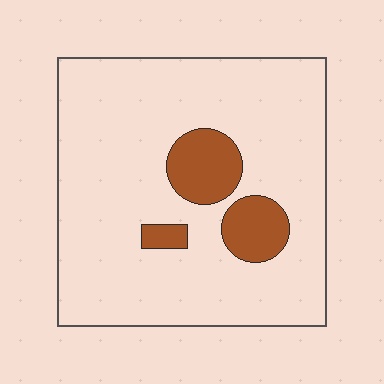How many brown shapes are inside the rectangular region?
3.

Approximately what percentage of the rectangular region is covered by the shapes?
Approximately 15%.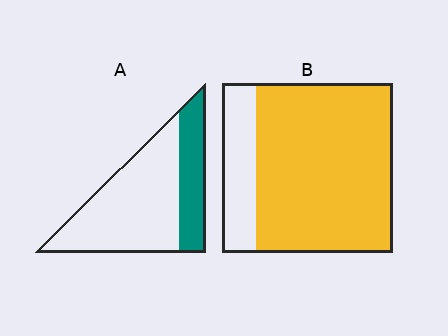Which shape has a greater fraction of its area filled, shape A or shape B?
Shape B.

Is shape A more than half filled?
No.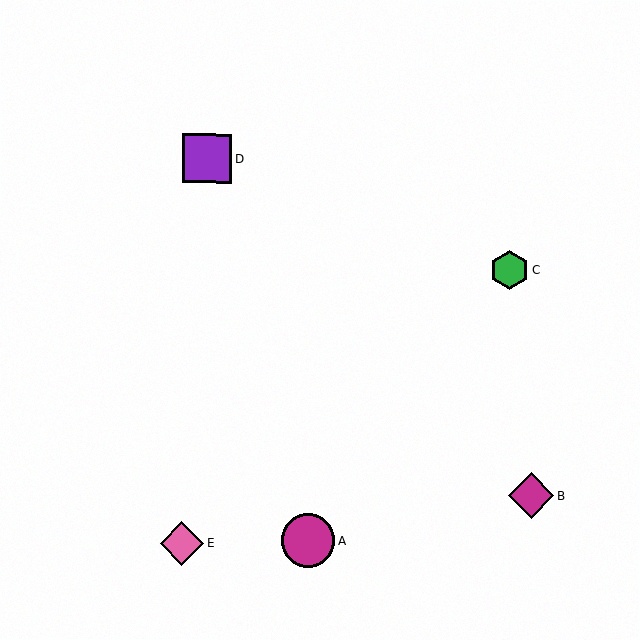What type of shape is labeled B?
Shape B is a magenta diamond.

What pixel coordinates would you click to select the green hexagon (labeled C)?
Click at (510, 270) to select the green hexagon C.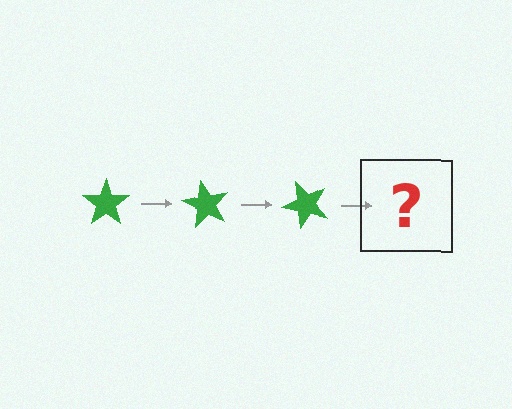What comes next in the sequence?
The next element should be a green star rotated 180 degrees.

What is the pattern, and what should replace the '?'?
The pattern is that the star rotates 60 degrees each step. The '?' should be a green star rotated 180 degrees.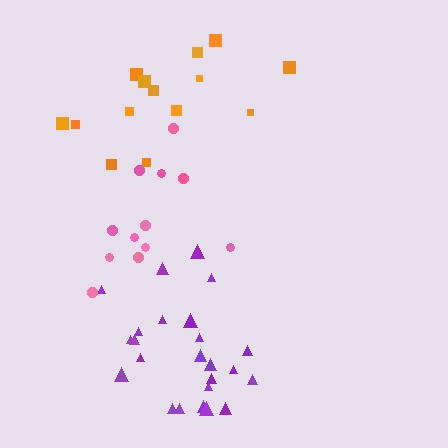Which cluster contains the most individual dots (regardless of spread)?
Purple (25).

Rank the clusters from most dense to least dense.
purple, pink, orange.